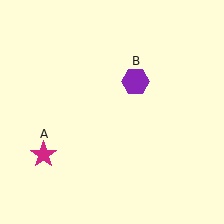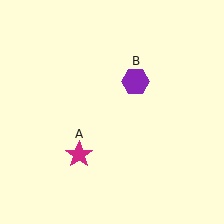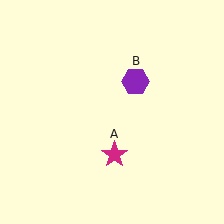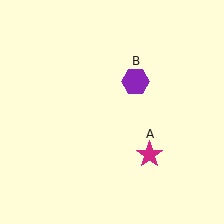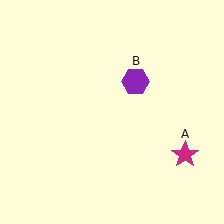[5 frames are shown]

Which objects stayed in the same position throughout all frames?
Purple hexagon (object B) remained stationary.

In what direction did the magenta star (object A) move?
The magenta star (object A) moved right.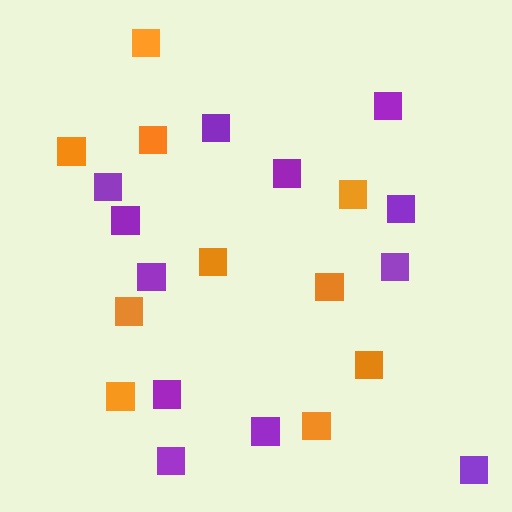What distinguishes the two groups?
There are 2 groups: one group of purple squares (12) and one group of orange squares (10).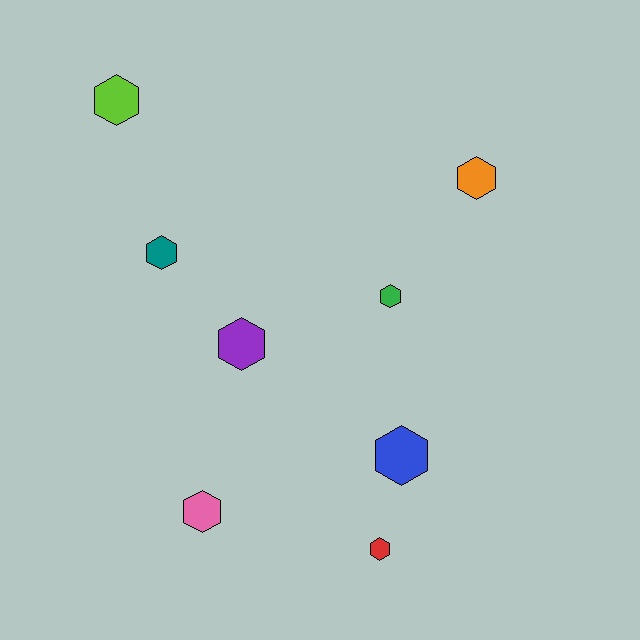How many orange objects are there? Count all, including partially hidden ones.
There is 1 orange object.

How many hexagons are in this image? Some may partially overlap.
There are 8 hexagons.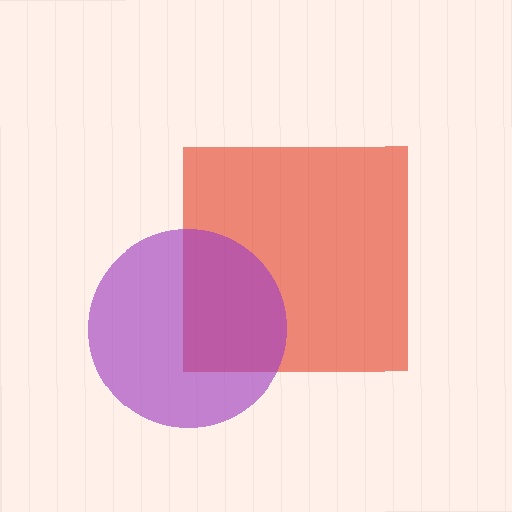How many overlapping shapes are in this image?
There are 2 overlapping shapes in the image.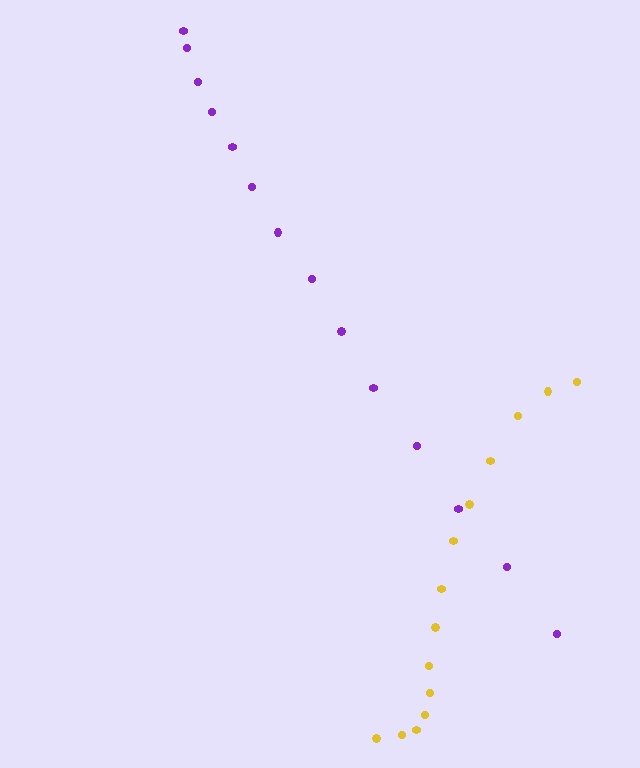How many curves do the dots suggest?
There are 2 distinct paths.